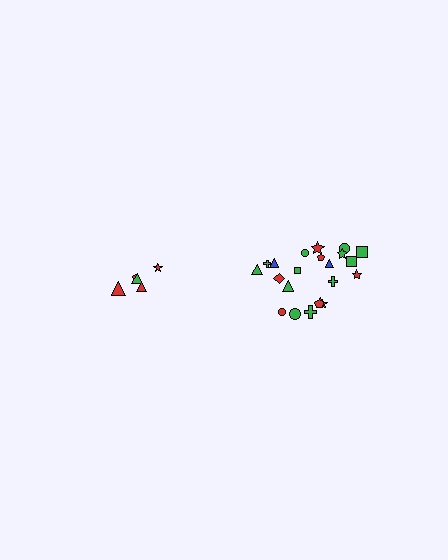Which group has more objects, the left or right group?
The right group.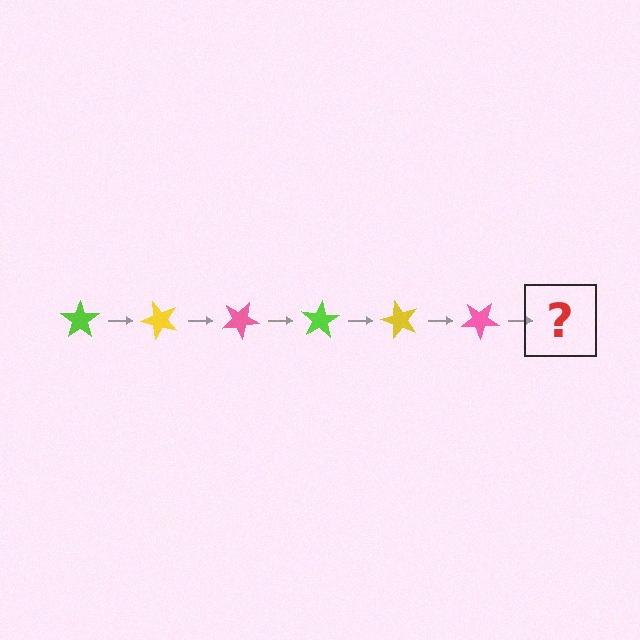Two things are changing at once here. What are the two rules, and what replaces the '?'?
The two rules are that it rotates 50 degrees each step and the color cycles through lime, yellow, and pink. The '?' should be a lime star, rotated 300 degrees from the start.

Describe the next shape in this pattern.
It should be a lime star, rotated 300 degrees from the start.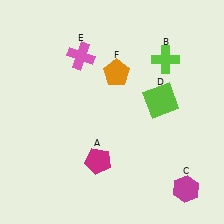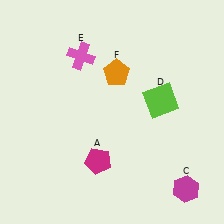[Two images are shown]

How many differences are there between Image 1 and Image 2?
There is 1 difference between the two images.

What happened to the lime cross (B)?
The lime cross (B) was removed in Image 2. It was in the top-right area of Image 1.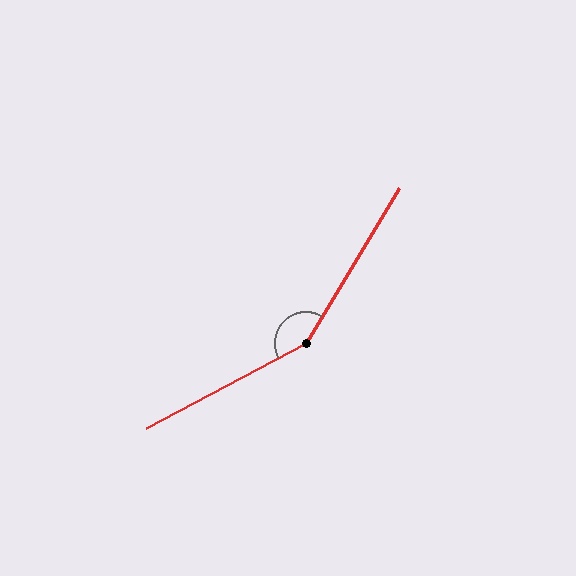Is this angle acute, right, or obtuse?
It is obtuse.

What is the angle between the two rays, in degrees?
Approximately 149 degrees.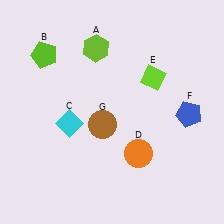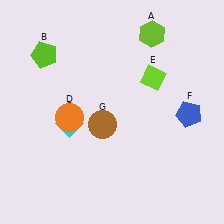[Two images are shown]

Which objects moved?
The objects that moved are: the lime hexagon (A), the orange circle (D).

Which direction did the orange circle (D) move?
The orange circle (D) moved left.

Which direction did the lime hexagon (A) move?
The lime hexagon (A) moved right.